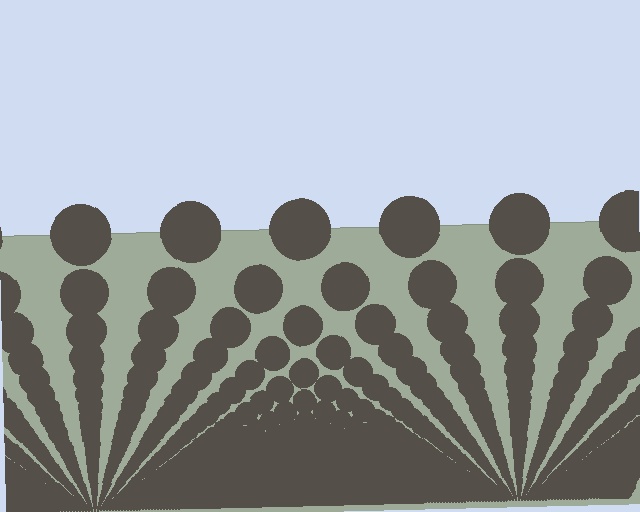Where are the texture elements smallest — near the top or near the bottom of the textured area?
Near the bottom.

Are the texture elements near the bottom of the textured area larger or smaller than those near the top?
Smaller. The gradient is inverted — elements near the bottom are smaller and denser.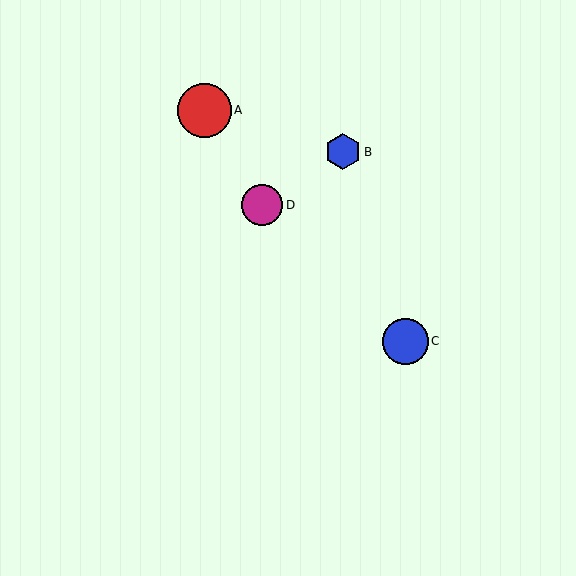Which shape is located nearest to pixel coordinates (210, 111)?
The red circle (labeled A) at (204, 110) is nearest to that location.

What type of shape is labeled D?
Shape D is a magenta circle.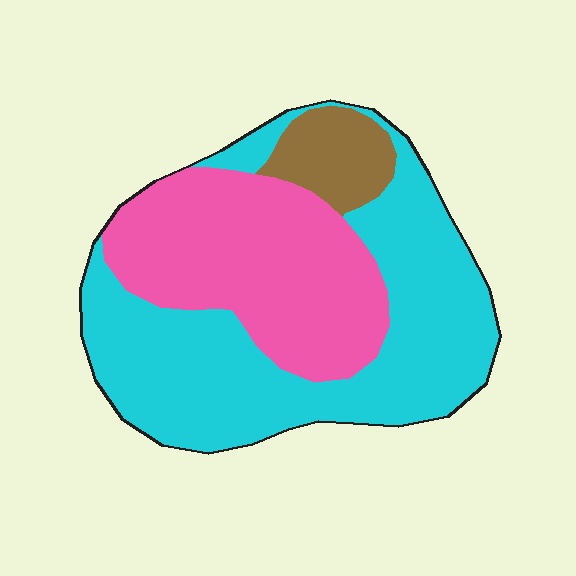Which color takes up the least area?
Brown, at roughly 10%.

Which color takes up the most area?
Cyan, at roughly 55%.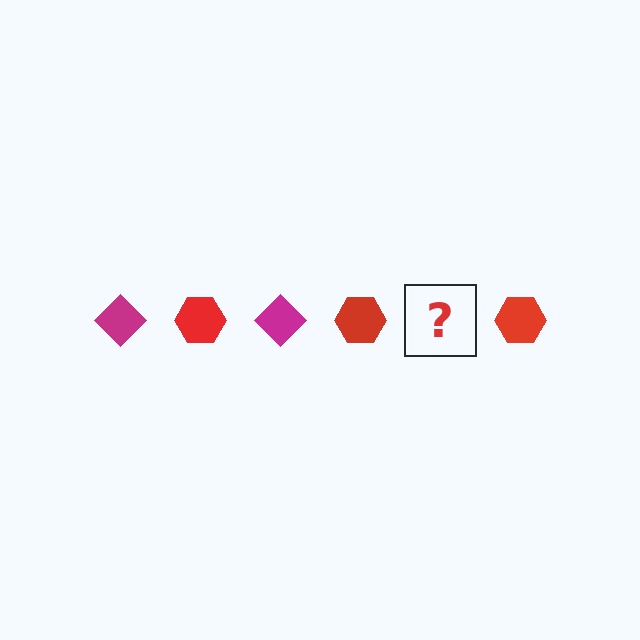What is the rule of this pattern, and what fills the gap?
The rule is that the pattern alternates between magenta diamond and red hexagon. The gap should be filled with a magenta diamond.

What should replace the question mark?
The question mark should be replaced with a magenta diamond.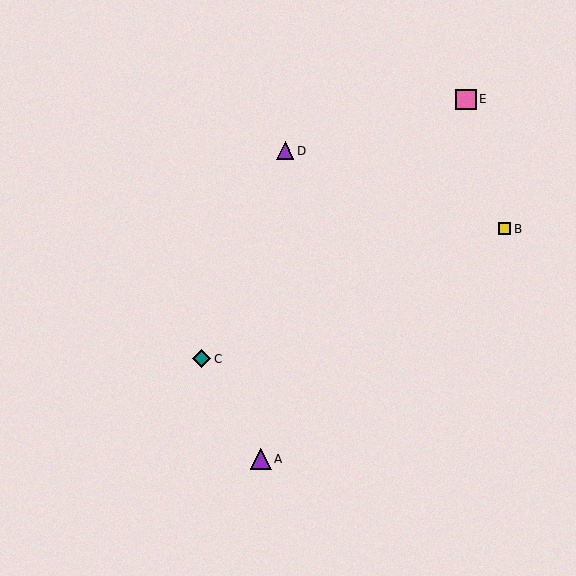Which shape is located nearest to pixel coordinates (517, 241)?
The yellow square (labeled B) at (505, 229) is nearest to that location.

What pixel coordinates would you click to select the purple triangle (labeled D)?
Click at (285, 151) to select the purple triangle D.